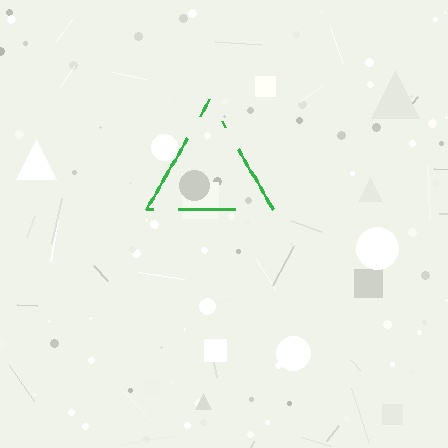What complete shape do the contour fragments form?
The contour fragments form a triangle.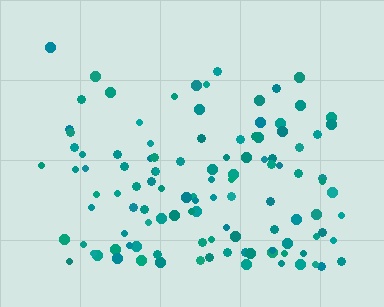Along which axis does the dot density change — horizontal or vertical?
Vertical.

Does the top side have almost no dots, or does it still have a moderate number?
Still a moderate number, just noticeably fewer than the bottom.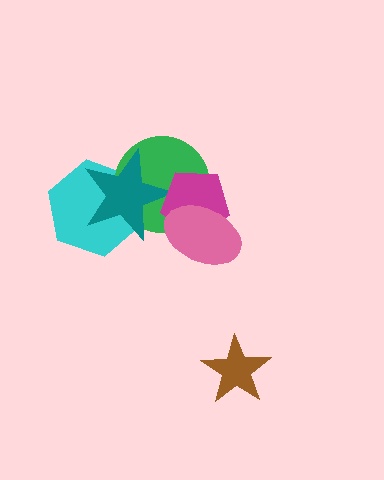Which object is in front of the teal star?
The magenta pentagon is in front of the teal star.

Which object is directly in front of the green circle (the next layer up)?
The teal star is directly in front of the green circle.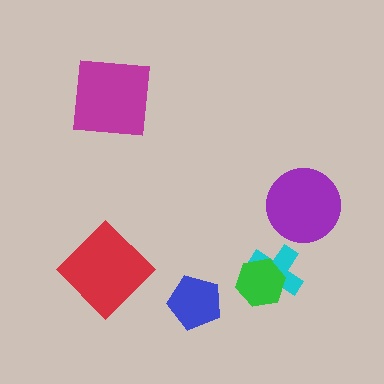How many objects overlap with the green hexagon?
1 object overlaps with the green hexagon.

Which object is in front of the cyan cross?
The green hexagon is in front of the cyan cross.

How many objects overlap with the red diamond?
0 objects overlap with the red diamond.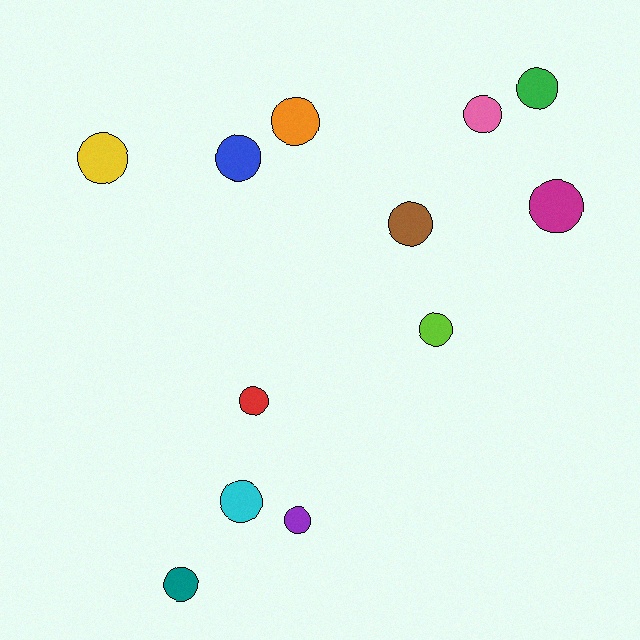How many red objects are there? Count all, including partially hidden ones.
There is 1 red object.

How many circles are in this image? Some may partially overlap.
There are 12 circles.